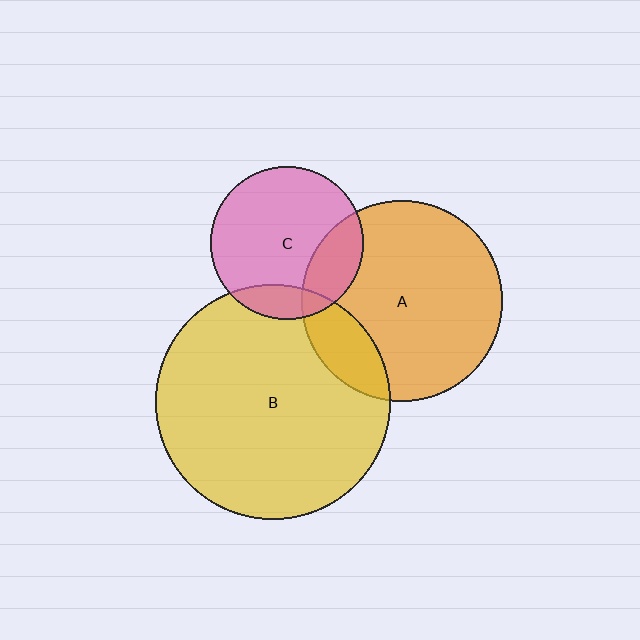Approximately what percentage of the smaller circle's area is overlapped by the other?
Approximately 20%.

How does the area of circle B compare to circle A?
Approximately 1.4 times.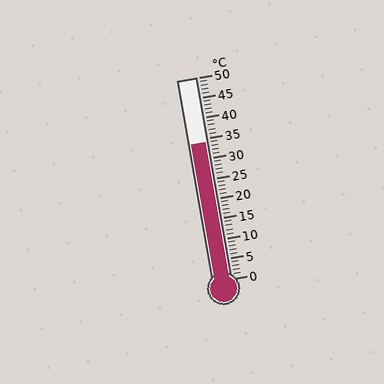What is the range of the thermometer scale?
The thermometer scale ranges from 0°C to 50°C.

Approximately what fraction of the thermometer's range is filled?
The thermometer is filled to approximately 70% of its range.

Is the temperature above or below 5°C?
The temperature is above 5°C.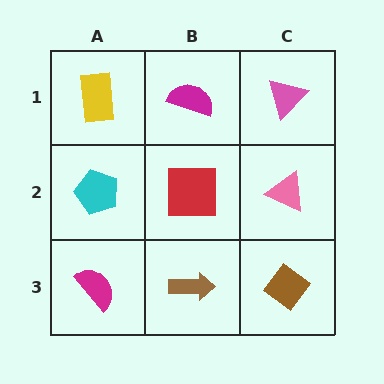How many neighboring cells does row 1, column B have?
3.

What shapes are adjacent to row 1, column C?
A pink triangle (row 2, column C), a magenta semicircle (row 1, column B).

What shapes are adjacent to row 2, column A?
A yellow rectangle (row 1, column A), a magenta semicircle (row 3, column A), a red square (row 2, column B).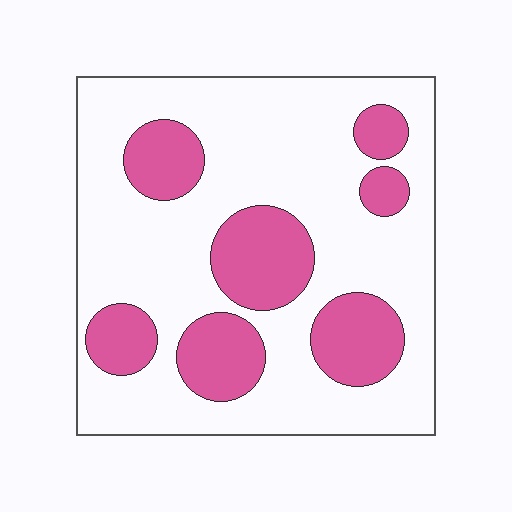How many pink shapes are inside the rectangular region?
7.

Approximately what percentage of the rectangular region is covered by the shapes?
Approximately 30%.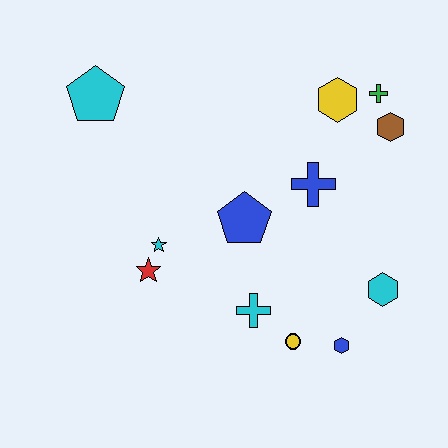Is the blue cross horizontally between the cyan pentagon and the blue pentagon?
No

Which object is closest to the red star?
The cyan star is closest to the red star.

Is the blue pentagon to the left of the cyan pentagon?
No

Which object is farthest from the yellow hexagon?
The red star is farthest from the yellow hexagon.